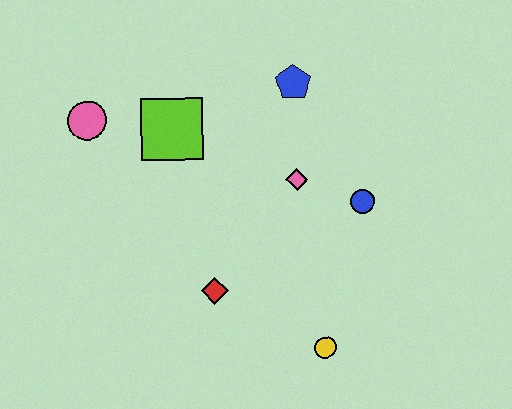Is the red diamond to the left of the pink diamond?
Yes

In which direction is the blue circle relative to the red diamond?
The blue circle is to the right of the red diamond.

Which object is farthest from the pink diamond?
The pink circle is farthest from the pink diamond.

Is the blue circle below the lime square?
Yes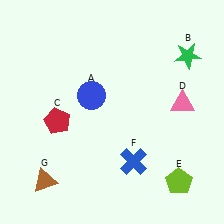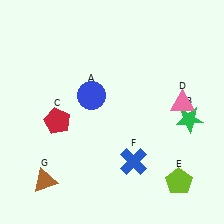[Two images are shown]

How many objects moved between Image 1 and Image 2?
1 object moved between the two images.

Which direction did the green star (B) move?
The green star (B) moved down.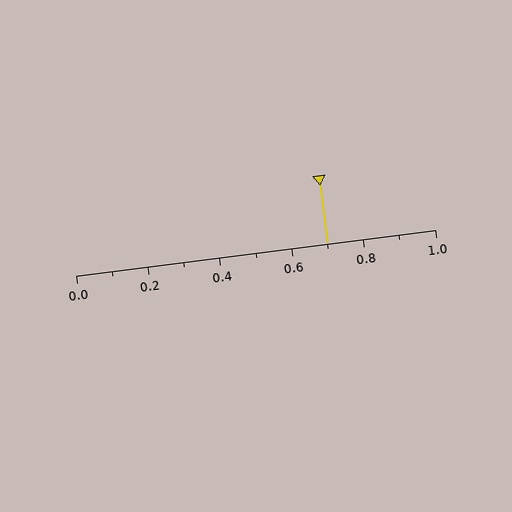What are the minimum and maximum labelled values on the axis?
The axis runs from 0.0 to 1.0.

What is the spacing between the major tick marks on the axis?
The major ticks are spaced 0.2 apart.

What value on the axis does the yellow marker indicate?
The marker indicates approximately 0.7.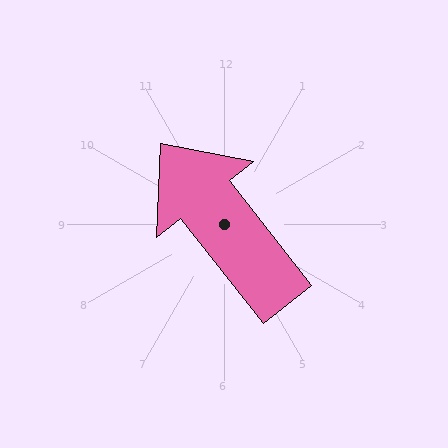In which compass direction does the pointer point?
Northwest.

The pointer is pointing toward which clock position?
Roughly 11 o'clock.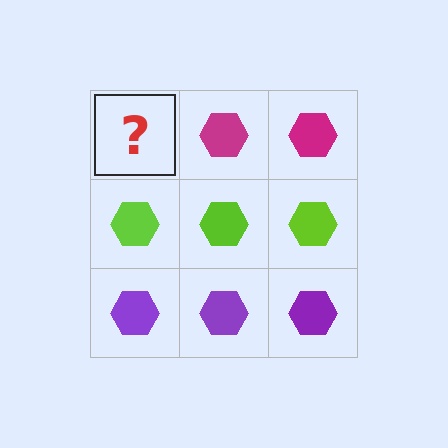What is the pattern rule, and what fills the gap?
The rule is that each row has a consistent color. The gap should be filled with a magenta hexagon.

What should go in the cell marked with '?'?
The missing cell should contain a magenta hexagon.